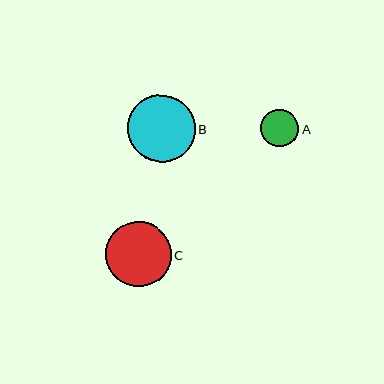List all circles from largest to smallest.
From largest to smallest: B, C, A.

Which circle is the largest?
Circle B is the largest with a size of approximately 68 pixels.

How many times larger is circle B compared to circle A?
Circle B is approximately 1.8 times the size of circle A.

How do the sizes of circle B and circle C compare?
Circle B and circle C are approximately the same size.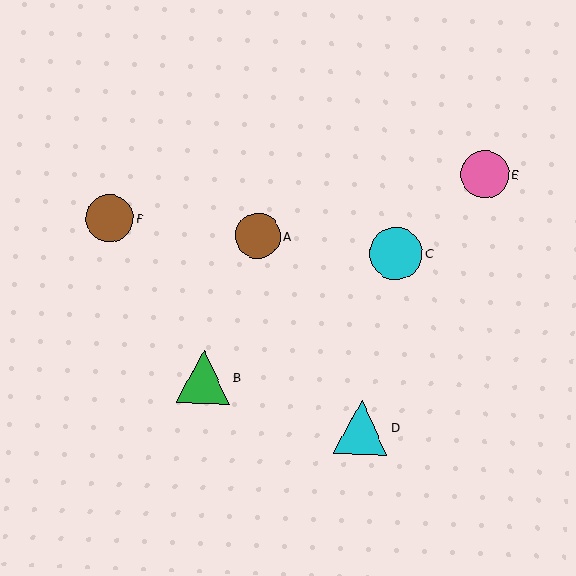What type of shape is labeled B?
Shape B is a green triangle.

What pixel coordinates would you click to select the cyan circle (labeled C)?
Click at (396, 253) to select the cyan circle C.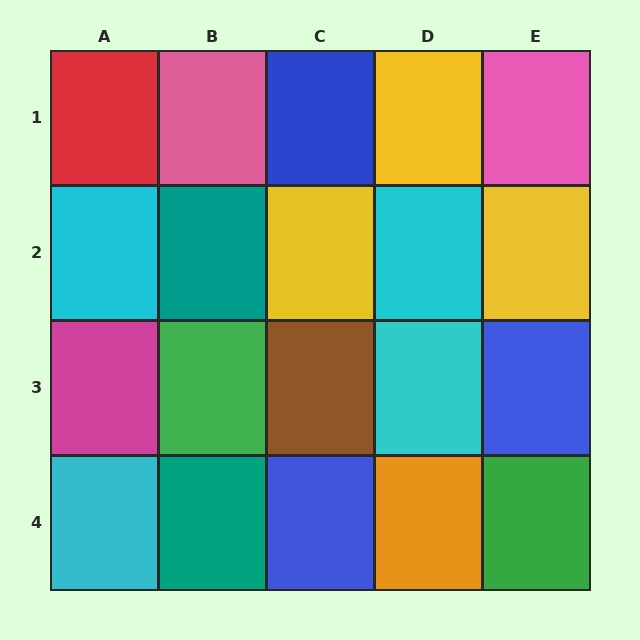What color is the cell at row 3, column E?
Blue.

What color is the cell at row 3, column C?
Brown.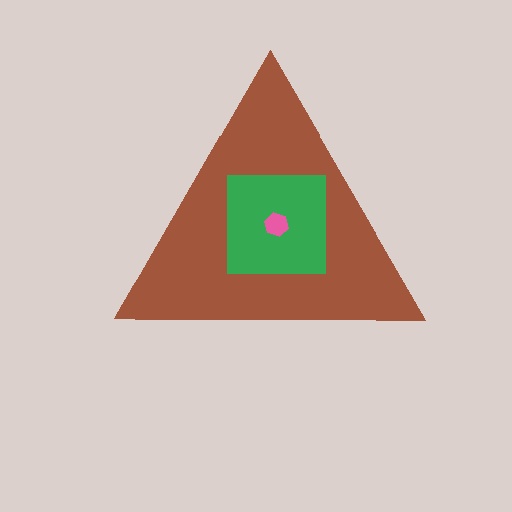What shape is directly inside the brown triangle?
The green square.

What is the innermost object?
The pink hexagon.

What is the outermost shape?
The brown triangle.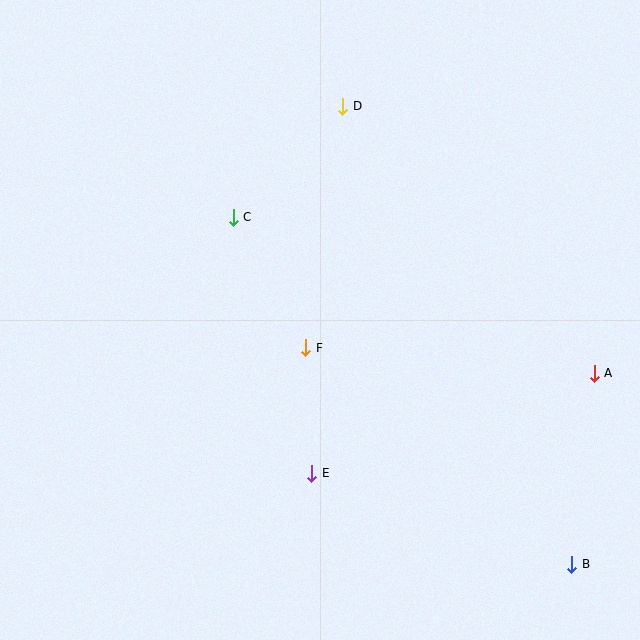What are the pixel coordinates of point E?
Point E is at (312, 473).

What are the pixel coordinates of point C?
Point C is at (233, 217).